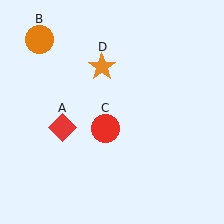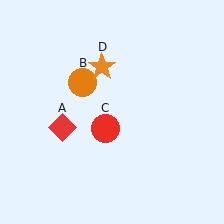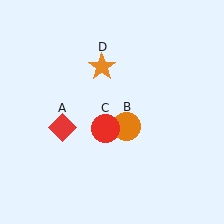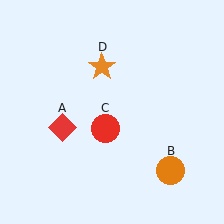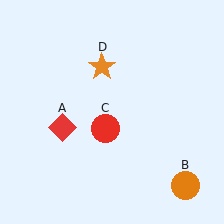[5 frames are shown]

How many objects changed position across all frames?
1 object changed position: orange circle (object B).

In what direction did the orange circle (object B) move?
The orange circle (object B) moved down and to the right.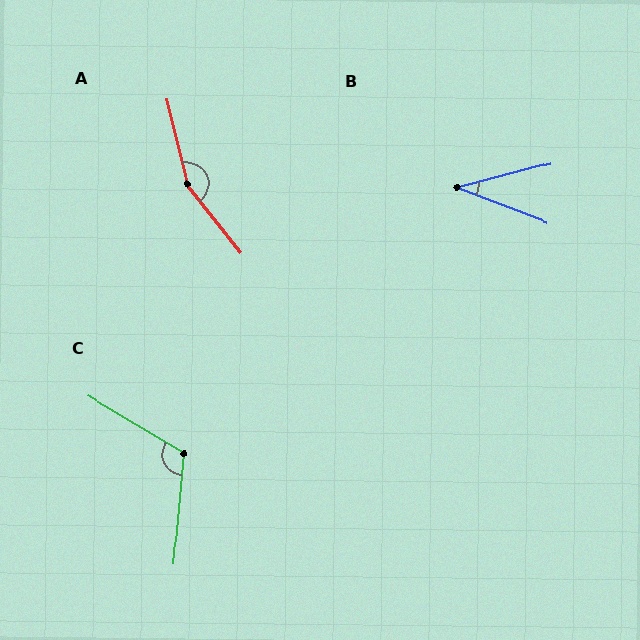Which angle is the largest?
A, at approximately 155 degrees.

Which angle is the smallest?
B, at approximately 35 degrees.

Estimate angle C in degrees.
Approximately 116 degrees.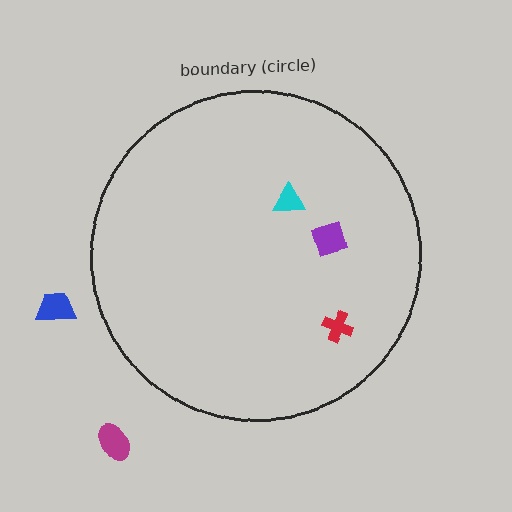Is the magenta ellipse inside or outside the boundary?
Outside.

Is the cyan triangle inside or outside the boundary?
Inside.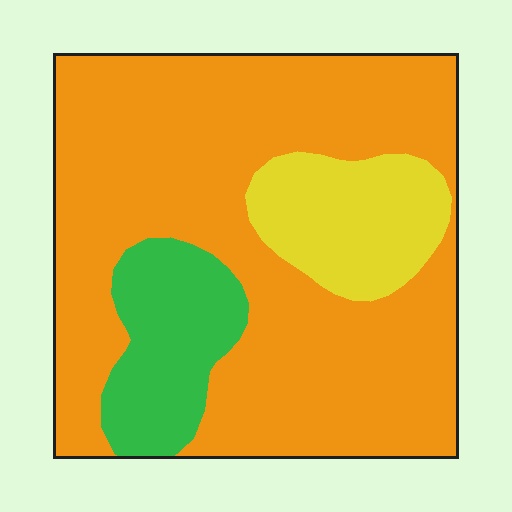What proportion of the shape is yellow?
Yellow takes up about one eighth (1/8) of the shape.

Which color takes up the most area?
Orange, at roughly 70%.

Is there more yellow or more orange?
Orange.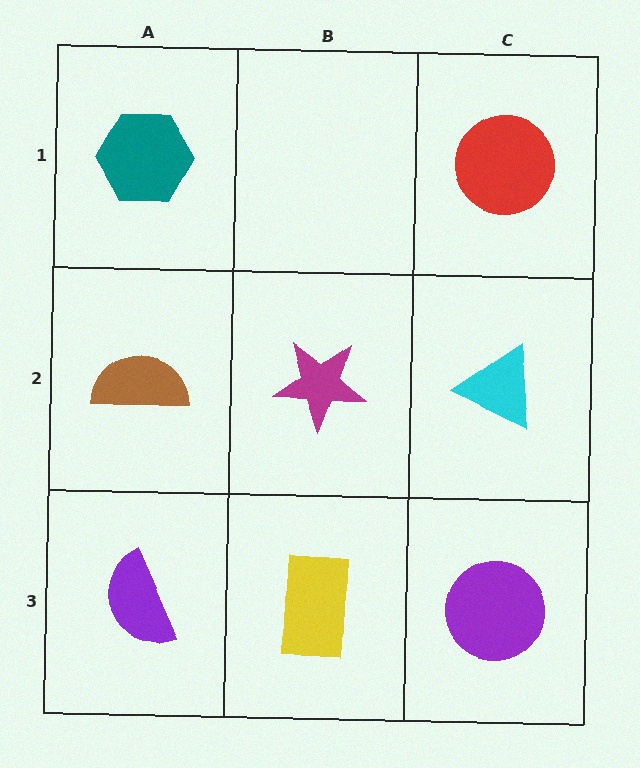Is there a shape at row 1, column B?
No, that cell is empty.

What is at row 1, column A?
A teal hexagon.